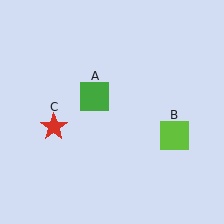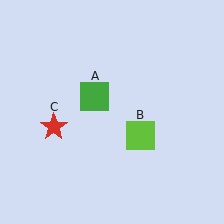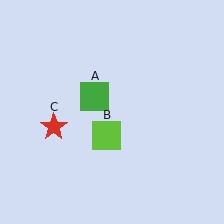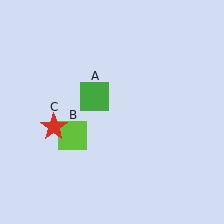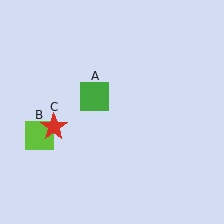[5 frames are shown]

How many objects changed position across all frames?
1 object changed position: lime square (object B).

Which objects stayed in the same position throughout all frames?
Green square (object A) and red star (object C) remained stationary.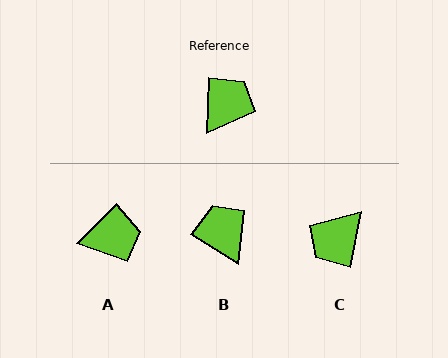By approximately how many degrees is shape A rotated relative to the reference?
Approximately 43 degrees clockwise.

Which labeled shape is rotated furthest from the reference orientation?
C, about 171 degrees away.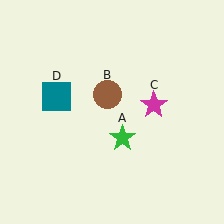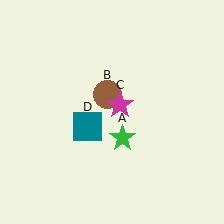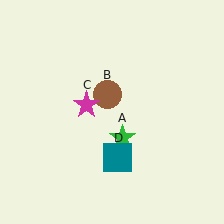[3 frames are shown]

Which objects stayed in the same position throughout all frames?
Green star (object A) and brown circle (object B) remained stationary.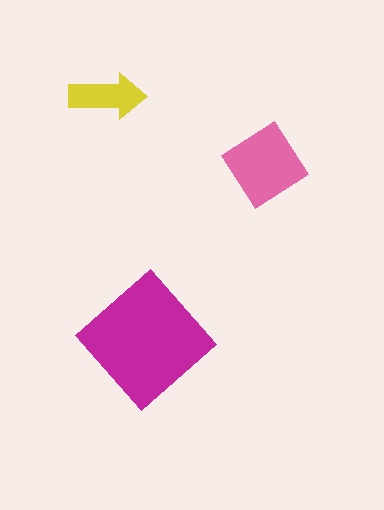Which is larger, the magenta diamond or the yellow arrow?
The magenta diamond.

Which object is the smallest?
The yellow arrow.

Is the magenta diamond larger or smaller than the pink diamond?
Larger.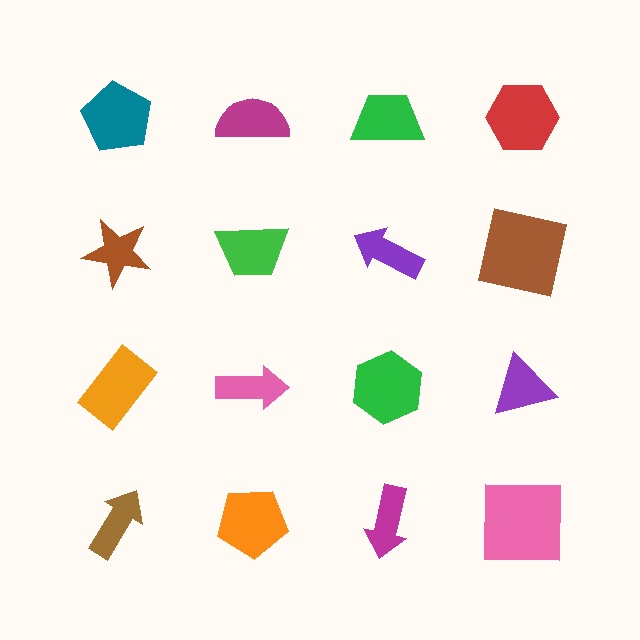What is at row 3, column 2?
A pink arrow.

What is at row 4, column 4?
A pink square.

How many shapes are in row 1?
4 shapes.